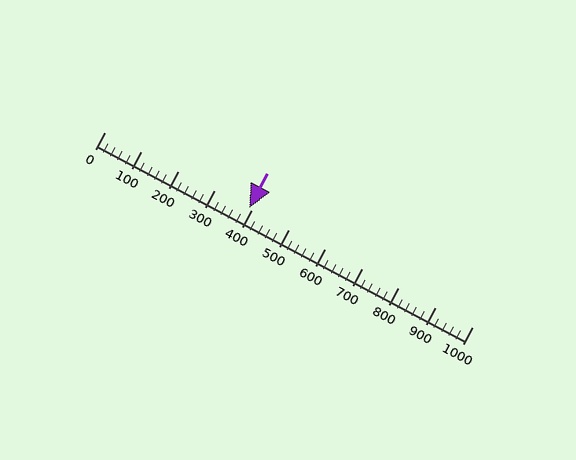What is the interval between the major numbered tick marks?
The major tick marks are spaced 100 units apart.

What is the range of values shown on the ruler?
The ruler shows values from 0 to 1000.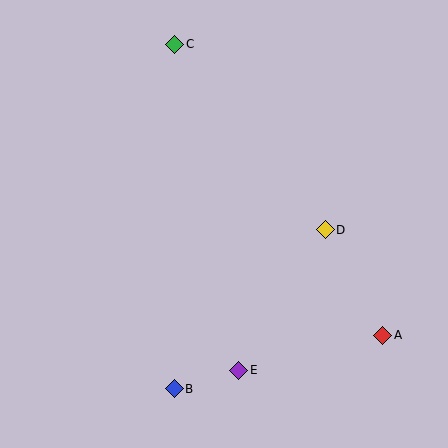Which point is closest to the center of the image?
Point D at (325, 230) is closest to the center.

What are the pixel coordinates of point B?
Point B is at (174, 389).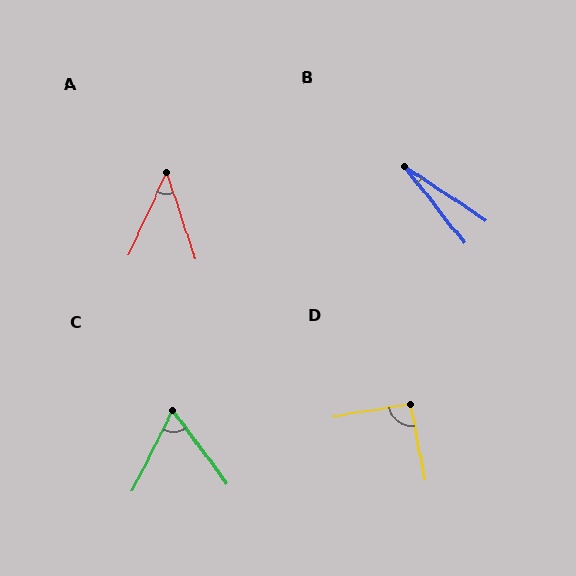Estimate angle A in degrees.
Approximately 43 degrees.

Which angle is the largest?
D, at approximately 92 degrees.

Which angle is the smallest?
B, at approximately 18 degrees.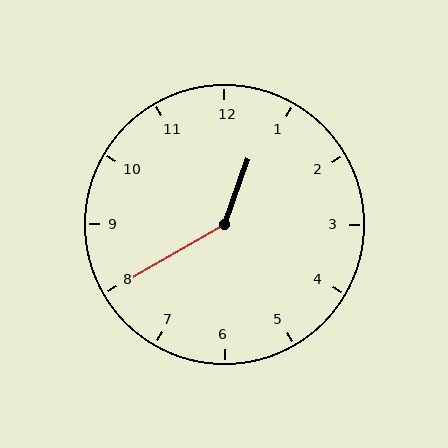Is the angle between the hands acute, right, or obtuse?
It is obtuse.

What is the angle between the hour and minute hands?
Approximately 140 degrees.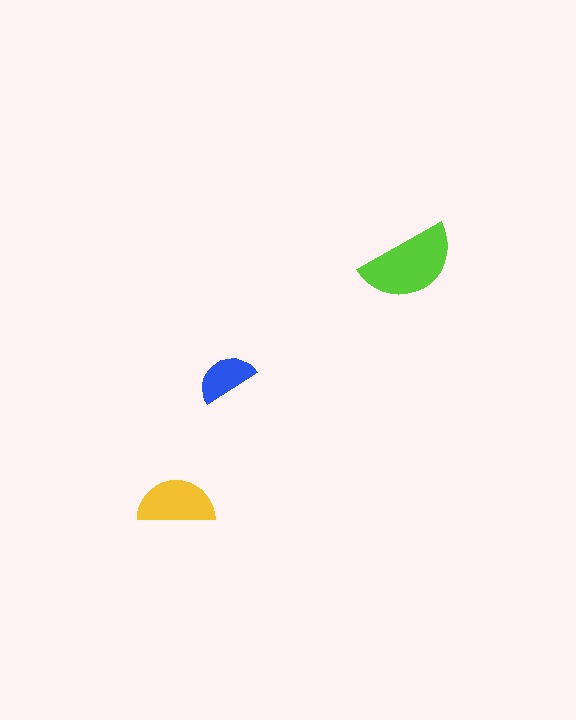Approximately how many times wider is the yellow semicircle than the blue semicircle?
About 1.5 times wider.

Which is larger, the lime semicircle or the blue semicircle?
The lime one.